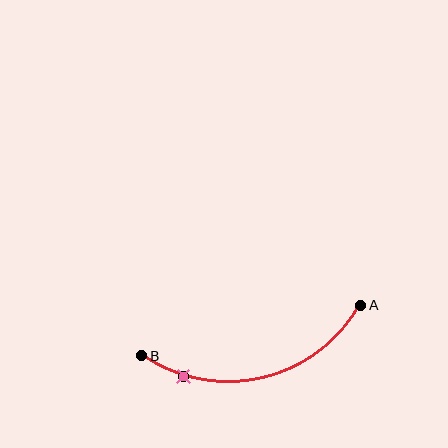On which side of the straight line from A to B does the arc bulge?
The arc bulges below the straight line connecting A and B.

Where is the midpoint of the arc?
The arc midpoint is the point on the curve farthest from the straight line joining A and B. It sits below that line.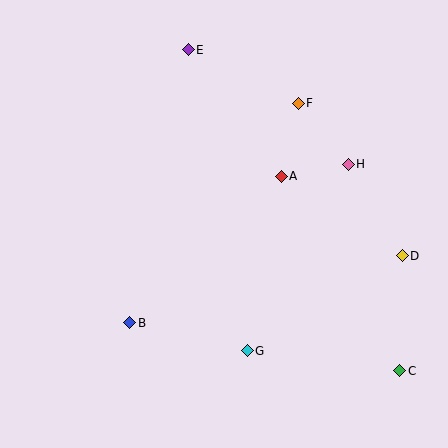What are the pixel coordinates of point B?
Point B is at (130, 323).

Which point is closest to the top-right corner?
Point F is closest to the top-right corner.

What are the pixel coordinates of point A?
Point A is at (281, 176).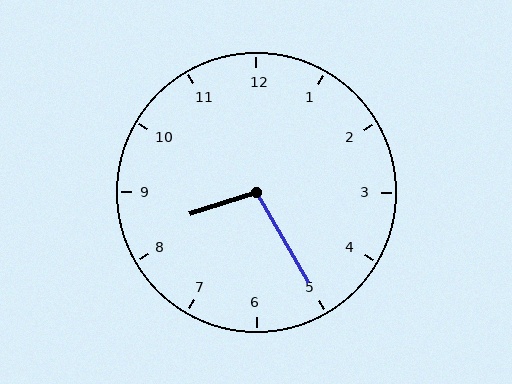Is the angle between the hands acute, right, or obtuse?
It is obtuse.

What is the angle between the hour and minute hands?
Approximately 102 degrees.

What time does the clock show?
8:25.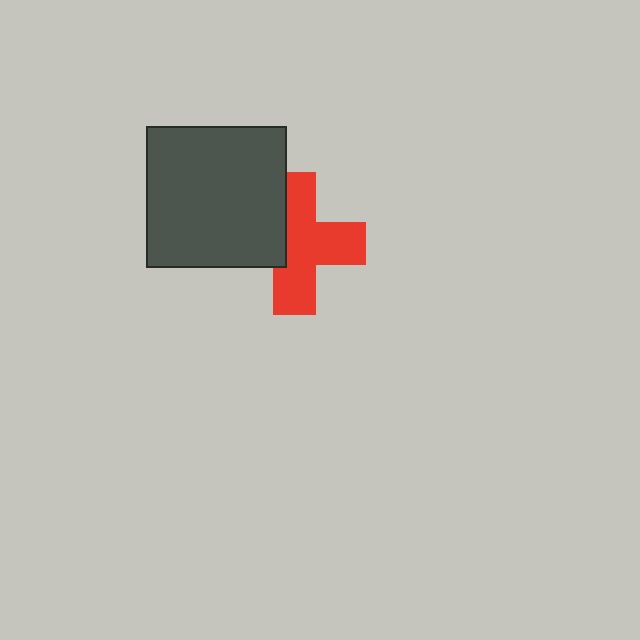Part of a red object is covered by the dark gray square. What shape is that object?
It is a cross.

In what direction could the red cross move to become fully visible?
The red cross could move right. That would shift it out from behind the dark gray square entirely.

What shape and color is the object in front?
The object in front is a dark gray square.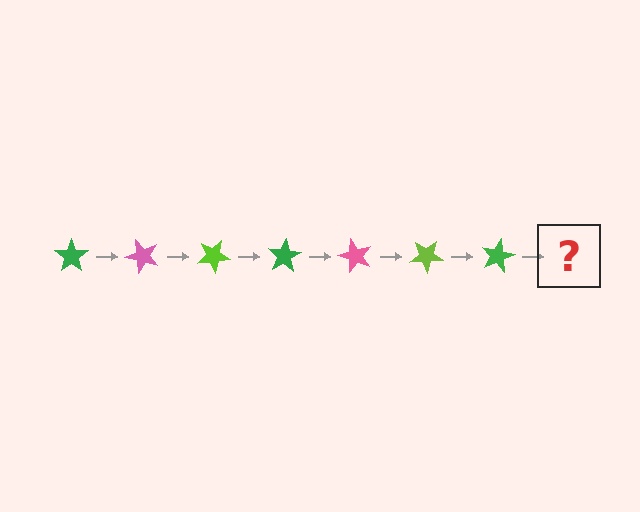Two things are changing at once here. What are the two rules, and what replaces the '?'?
The two rules are that it rotates 50 degrees each step and the color cycles through green, pink, and lime. The '?' should be a pink star, rotated 350 degrees from the start.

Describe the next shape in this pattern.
It should be a pink star, rotated 350 degrees from the start.